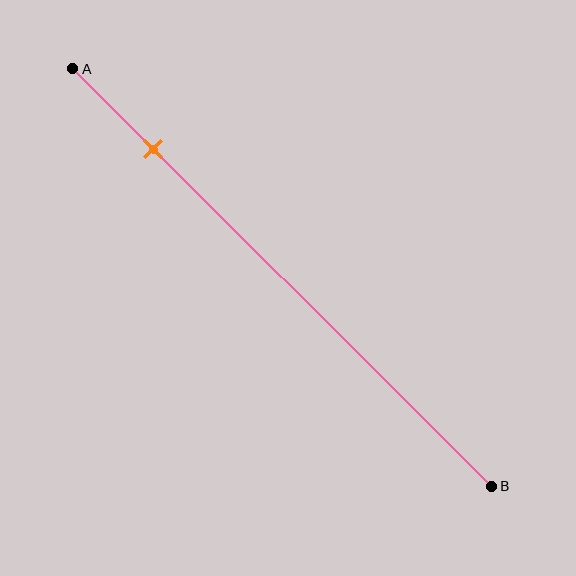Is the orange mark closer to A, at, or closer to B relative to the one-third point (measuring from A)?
The orange mark is closer to point A than the one-third point of segment AB.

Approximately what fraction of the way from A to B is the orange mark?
The orange mark is approximately 20% of the way from A to B.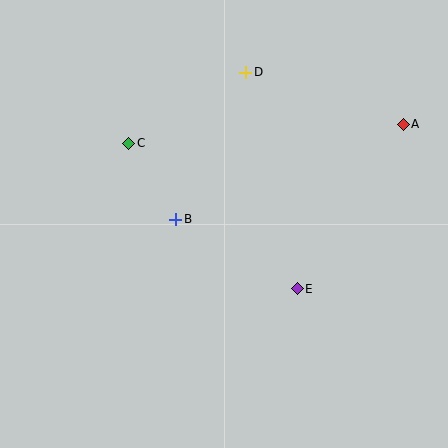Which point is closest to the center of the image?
Point B at (176, 219) is closest to the center.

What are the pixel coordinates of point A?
Point A is at (403, 124).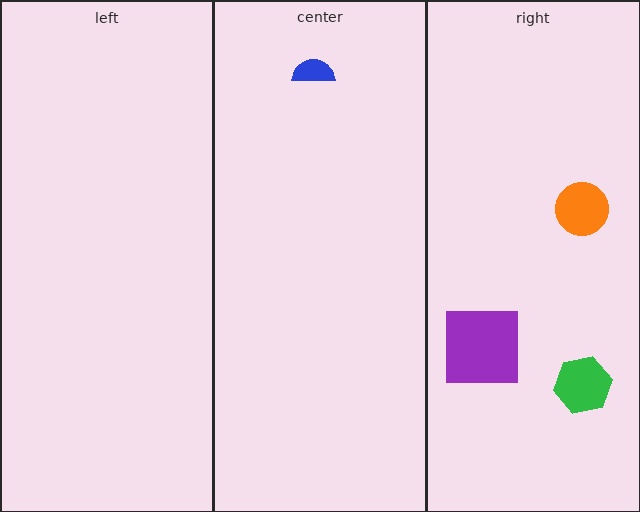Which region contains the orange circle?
The right region.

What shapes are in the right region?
The orange circle, the green hexagon, the purple square.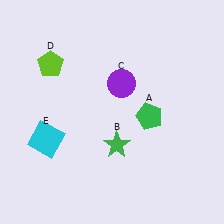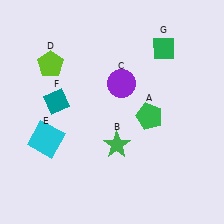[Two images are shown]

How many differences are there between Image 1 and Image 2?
There are 2 differences between the two images.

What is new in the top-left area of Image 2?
A teal diamond (F) was added in the top-left area of Image 2.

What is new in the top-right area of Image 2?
A green diamond (G) was added in the top-right area of Image 2.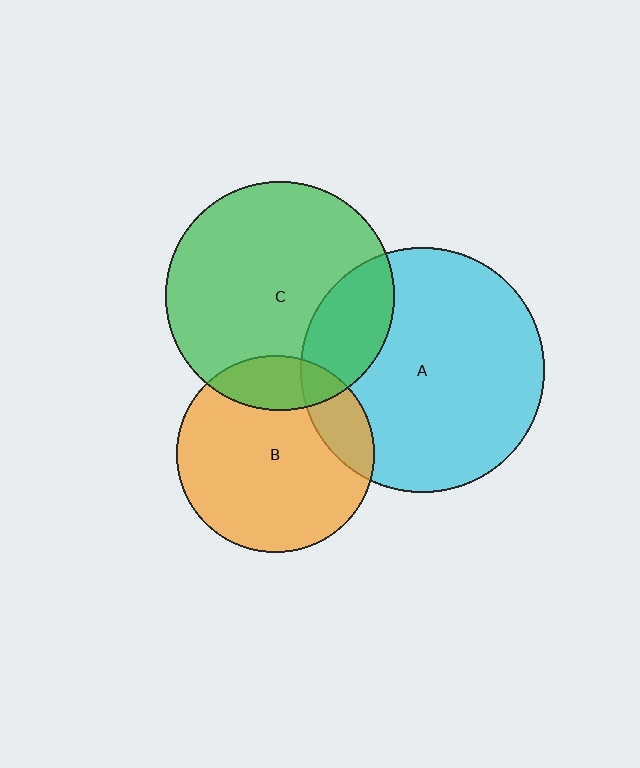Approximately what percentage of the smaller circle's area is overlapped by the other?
Approximately 20%.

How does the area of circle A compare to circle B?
Approximately 1.5 times.